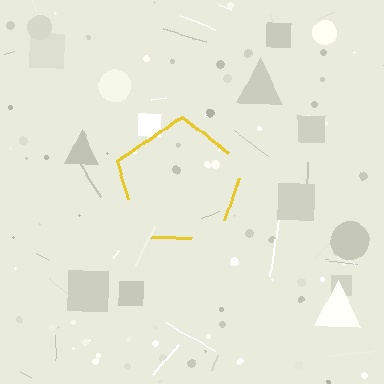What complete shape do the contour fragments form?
The contour fragments form a pentagon.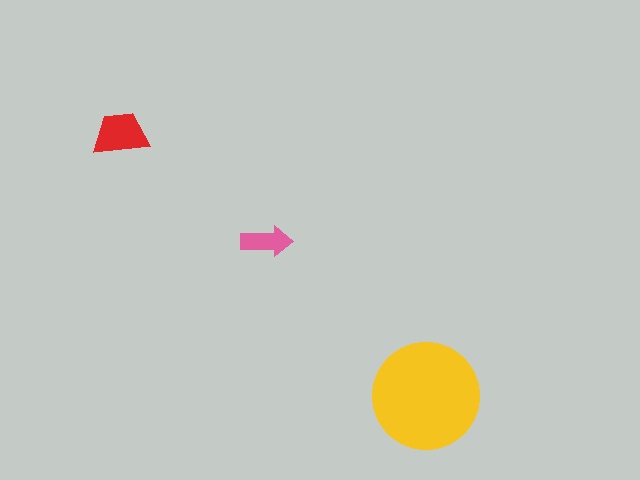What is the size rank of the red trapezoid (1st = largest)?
2nd.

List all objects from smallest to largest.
The pink arrow, the red trapezoid, the yellow circle.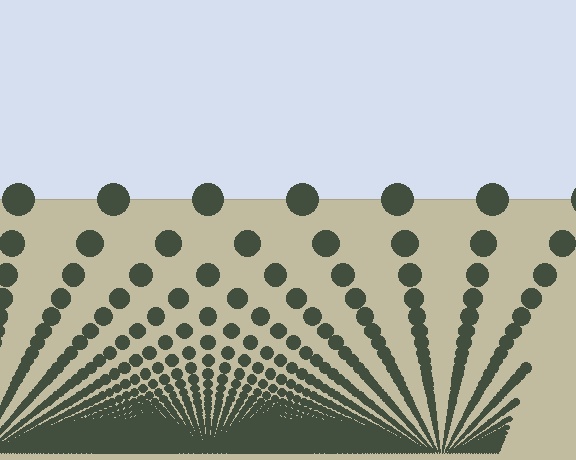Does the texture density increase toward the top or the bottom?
Density increases toward the bottom.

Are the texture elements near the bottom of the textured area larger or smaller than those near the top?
Smaller. The gradient is inverted — elements near the bottom are smaller and denser.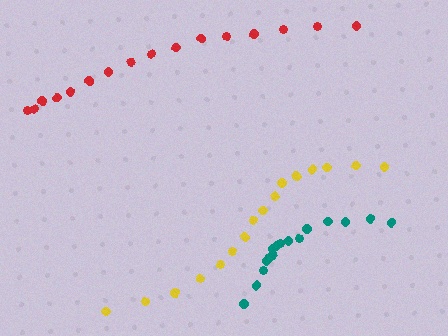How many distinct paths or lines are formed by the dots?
There are 3 distinct paths.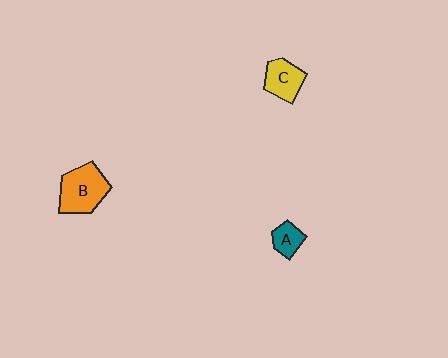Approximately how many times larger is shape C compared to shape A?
Approximately 1.5 times.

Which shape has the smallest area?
Shape A (teal).